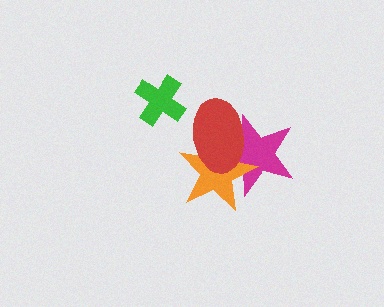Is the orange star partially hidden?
Yes, it is partially covered by another shape.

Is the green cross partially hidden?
No, no other shape covers it.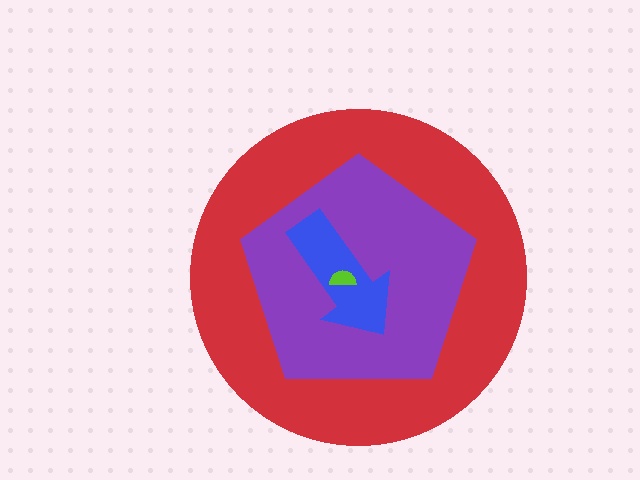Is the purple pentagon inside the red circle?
Yes.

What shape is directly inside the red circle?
The purple pentagon.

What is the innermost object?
The lime semicircle.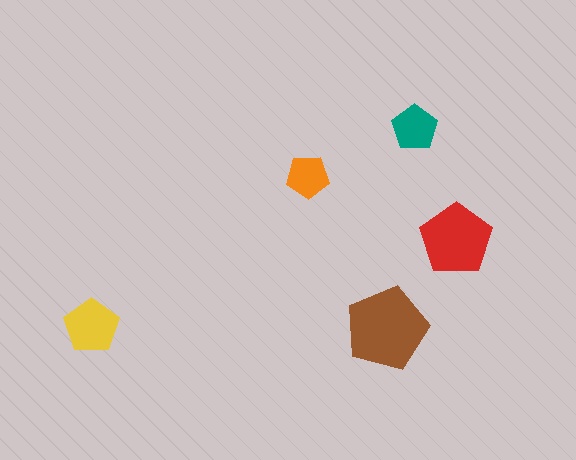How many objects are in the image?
There are 5 objects in the image.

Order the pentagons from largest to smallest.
the brown one, the red one, the yellow one, the teal one, the orange one.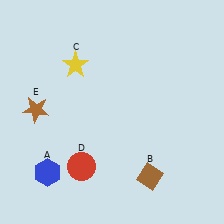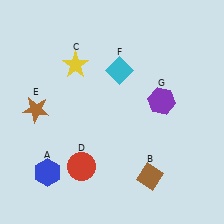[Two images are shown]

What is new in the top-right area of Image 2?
A cyan diamond (F) was added in the top-right area of Image 2.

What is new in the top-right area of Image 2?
A purple hexagon (G) was added in the top-right area of Image 2.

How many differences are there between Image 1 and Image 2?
There are 2 differences between the two images.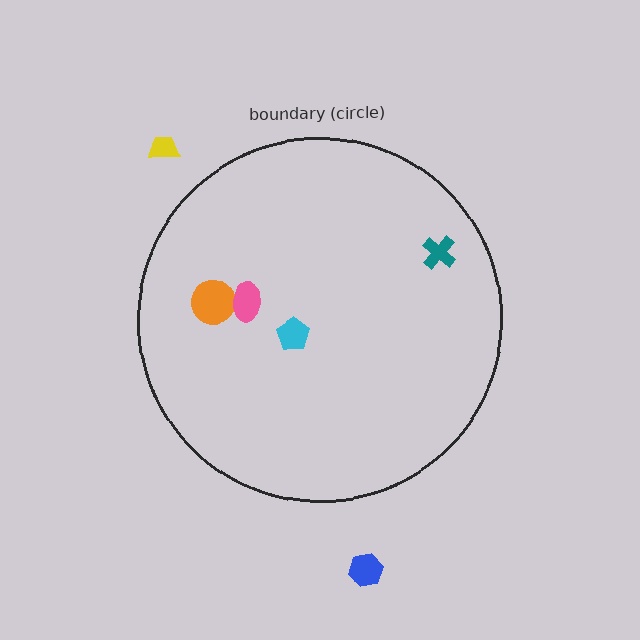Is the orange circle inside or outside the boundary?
Inside.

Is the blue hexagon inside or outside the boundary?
Outside.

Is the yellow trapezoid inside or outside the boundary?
Outside.